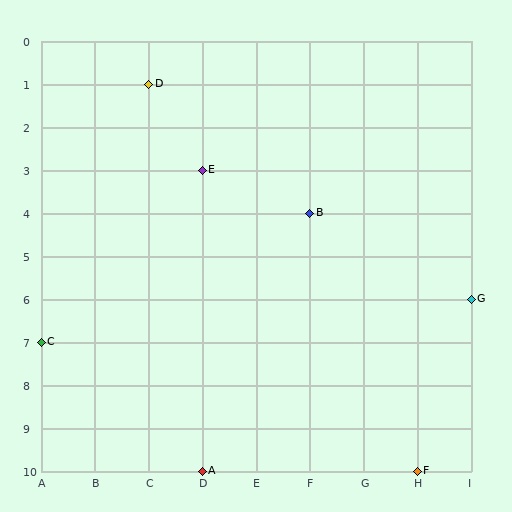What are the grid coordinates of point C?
Point C is at grid coordinates (A, 7).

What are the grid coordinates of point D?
Point D is at grid coordinates (C, 1).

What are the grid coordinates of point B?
Point B is at grid coordinates (F, 4).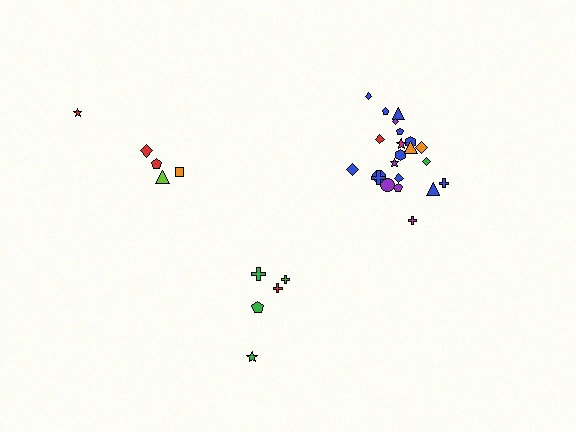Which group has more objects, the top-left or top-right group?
The top-right group.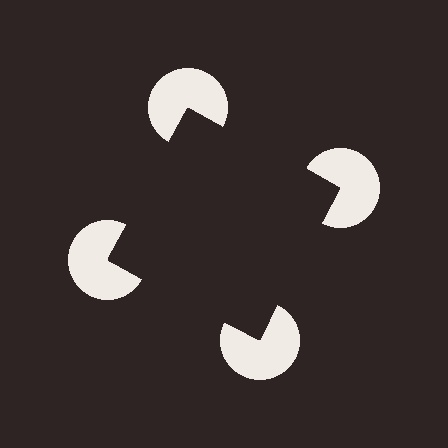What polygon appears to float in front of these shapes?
An illusory square — its edges are inferred from the aligned wedge cuts in the pac-man discs, not physically drawn.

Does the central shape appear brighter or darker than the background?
It typically appears slightly darker than the background, even though no actual brightness change is drawn.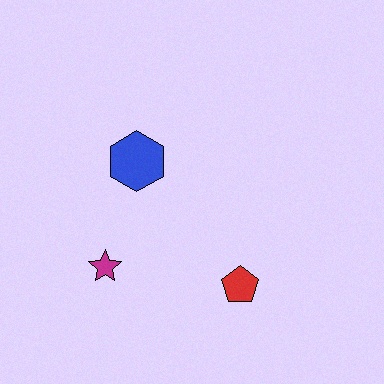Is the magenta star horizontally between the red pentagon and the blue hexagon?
No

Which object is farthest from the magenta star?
The red pentagon is farthest from the magenta star.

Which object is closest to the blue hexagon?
The magenta star is closest to the blue hexagon.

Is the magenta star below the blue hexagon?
Yes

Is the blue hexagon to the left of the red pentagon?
Yes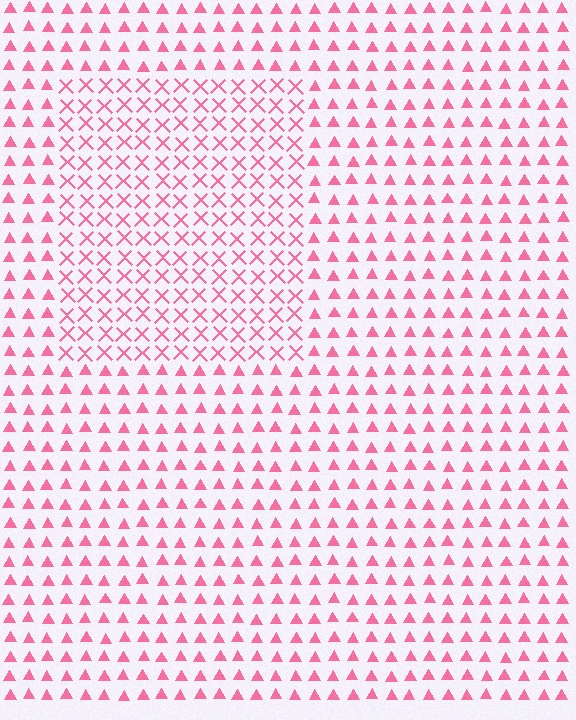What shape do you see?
I see a rectangle.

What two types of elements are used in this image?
The image uses X marks inside the rectangle region and triangles outside it.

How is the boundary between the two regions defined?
The boundary is defined by a change in element shape: X marks inside vs. triangles outside. All elements share the same color and spacing.